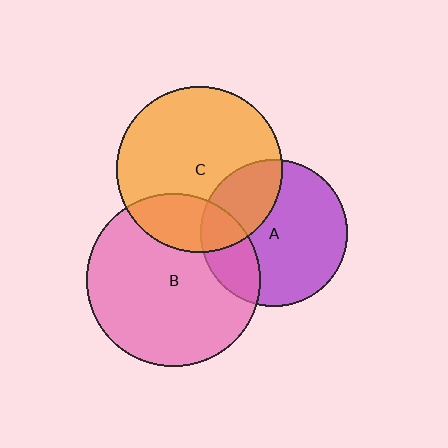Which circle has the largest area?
Circle B (pink).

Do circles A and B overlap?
Yes.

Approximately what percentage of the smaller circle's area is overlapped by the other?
Approximately 25%.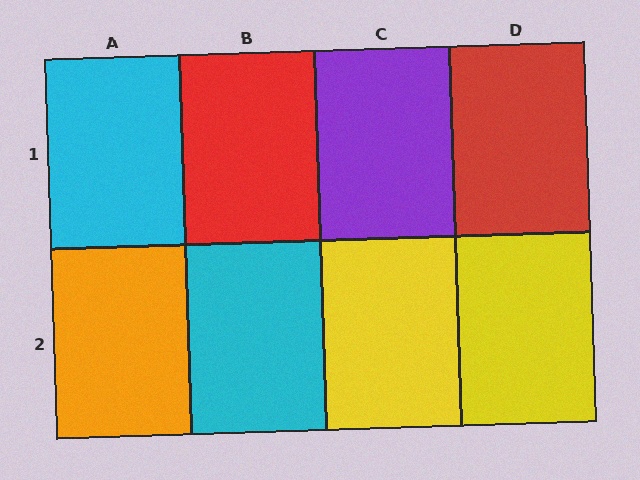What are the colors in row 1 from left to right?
Cyan, red, purple, red.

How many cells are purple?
1 cell is purple.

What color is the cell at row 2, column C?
Yellow.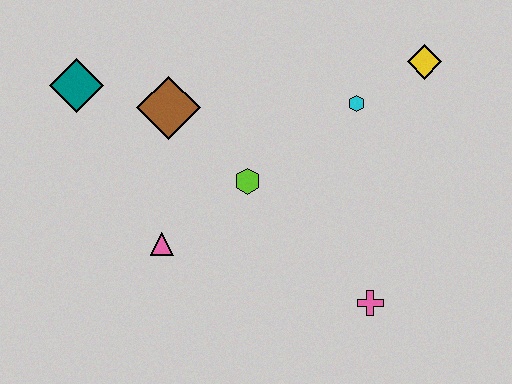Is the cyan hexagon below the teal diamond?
Yes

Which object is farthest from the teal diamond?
The pink cross is farthest from the teal diamond.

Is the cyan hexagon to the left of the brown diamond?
No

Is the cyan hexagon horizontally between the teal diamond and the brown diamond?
No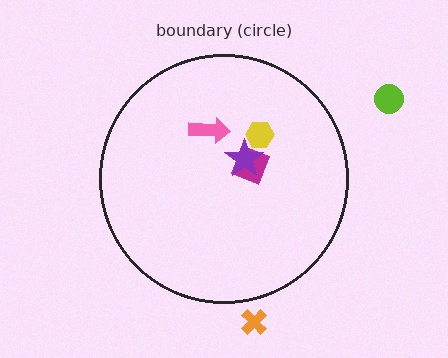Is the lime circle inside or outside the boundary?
Outside.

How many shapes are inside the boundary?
4 inside, 2 outside.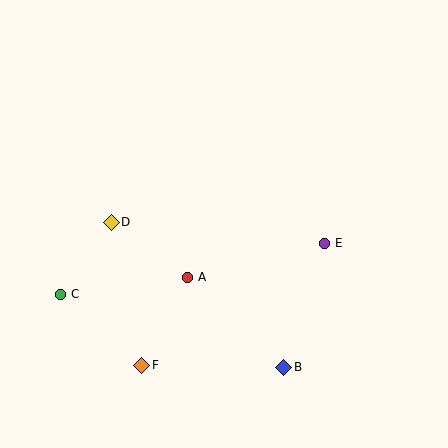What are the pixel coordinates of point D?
Point D is at (111, 222).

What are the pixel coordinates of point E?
Point E is at (325, 243).